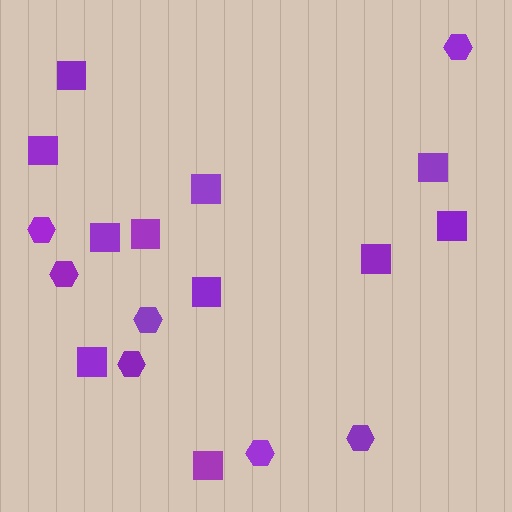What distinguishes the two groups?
There are 2 groups: one group of squares (11) and one group of hexagons (7).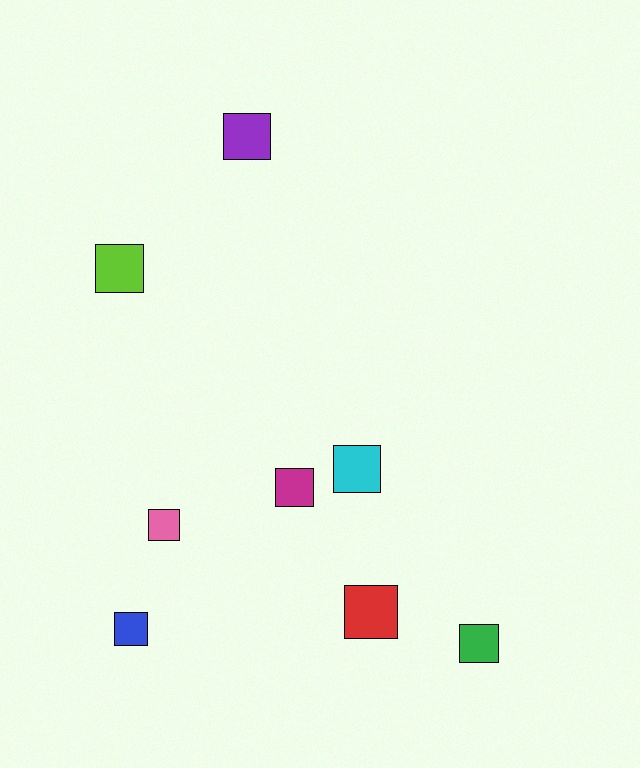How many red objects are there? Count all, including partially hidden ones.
There is 1 red object.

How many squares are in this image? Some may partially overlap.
There are 8 squares.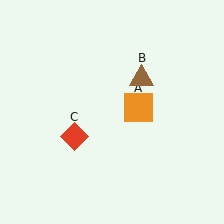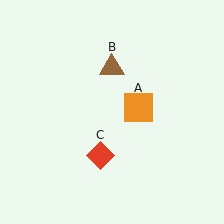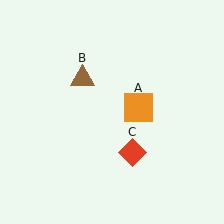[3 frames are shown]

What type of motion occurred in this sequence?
The brown triangle (object B), red diamond (object C) rotated counterclockwise around the center of the scene.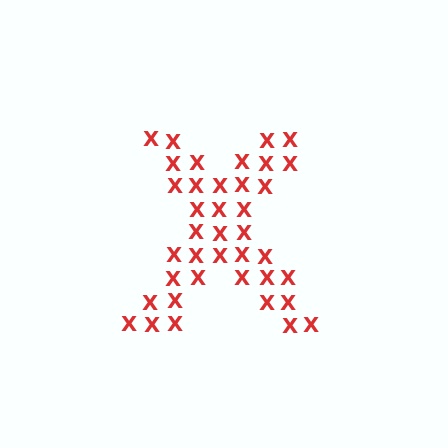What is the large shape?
The large shape is the letter X.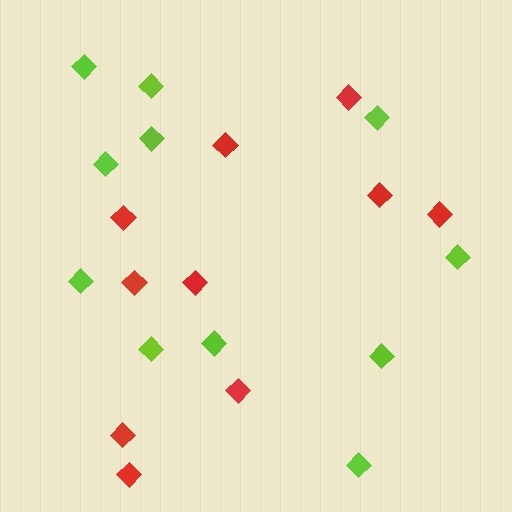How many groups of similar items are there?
There are 2 groups: one group of red diamonds (10) and one group of lime diamonds (11).